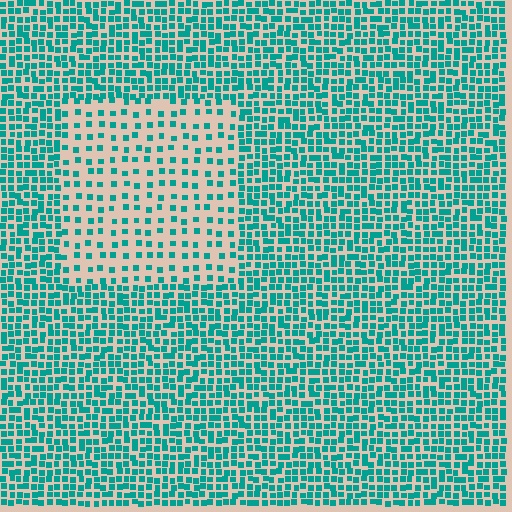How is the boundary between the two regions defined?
The boundary is defined by a change in element density (approximately 2.4x ratio). All elements are the same color, size, and shape.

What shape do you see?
I see a rectangle.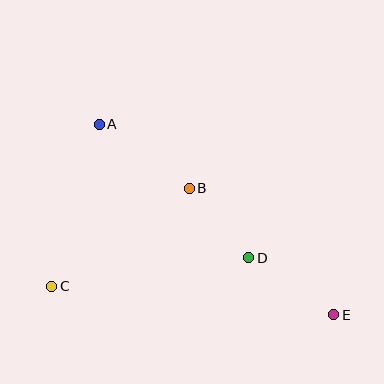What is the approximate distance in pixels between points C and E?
The distance between C and E is approximately 283 pixels.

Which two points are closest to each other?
Points B and D are closest to each other.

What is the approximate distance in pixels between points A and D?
The distance between A and D is approximately 201 pixels.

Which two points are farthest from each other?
Points A and E are farthest from each other.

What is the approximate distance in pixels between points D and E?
The distance between D and E is approximately 102 pixels.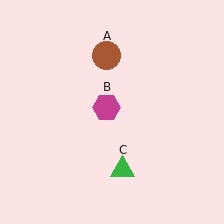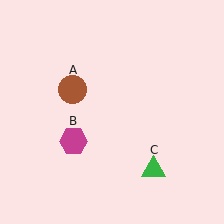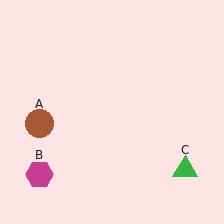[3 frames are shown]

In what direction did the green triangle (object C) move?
The green triangle (object C) moved right.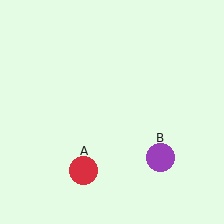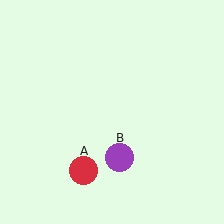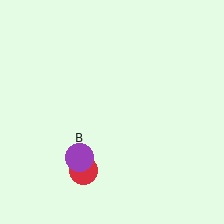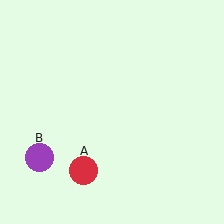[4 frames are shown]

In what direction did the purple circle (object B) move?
The purple circle (object B) moved left.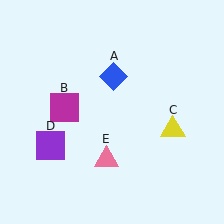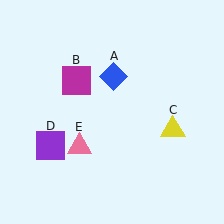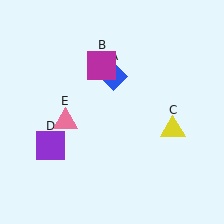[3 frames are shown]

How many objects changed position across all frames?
2 objects changed position: magenta square (object B), pink triangle (object E).